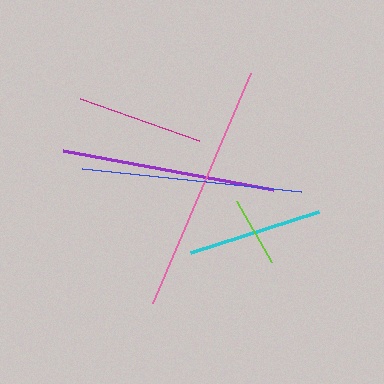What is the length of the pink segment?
The pink segment is approximately 249 pixels long.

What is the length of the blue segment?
The blue segment is approximately 220 pixels long.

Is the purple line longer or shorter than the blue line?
The blue line is longer than the purple line.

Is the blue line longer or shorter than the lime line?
The blue line is longer than the lime line.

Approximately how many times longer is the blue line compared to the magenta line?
The blue line is approximately 1.7 times the length of the magenta line.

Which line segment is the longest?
The pink line is the longest at approximately 249 pixels.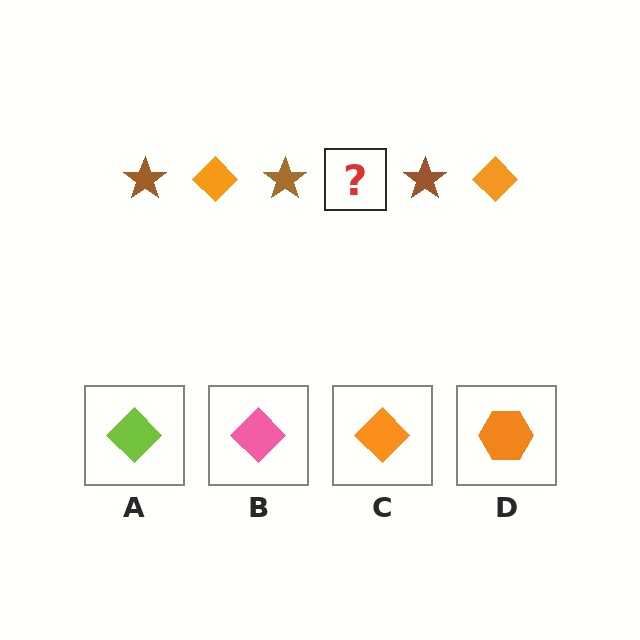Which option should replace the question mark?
Option C.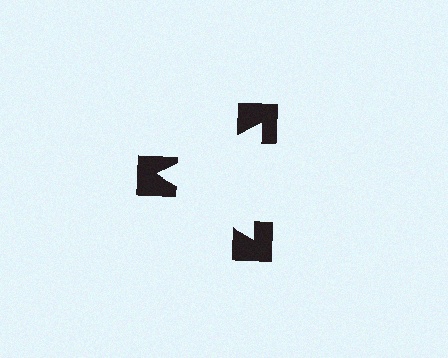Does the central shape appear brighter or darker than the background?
It typically appears slightly brighter than the background, even though no actual brightness change is drawn.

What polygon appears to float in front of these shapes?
An illusory triangle — its edges are inferred from the aligned wedge cuts in the notched squares, not physically drawn.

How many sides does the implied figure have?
3 sides.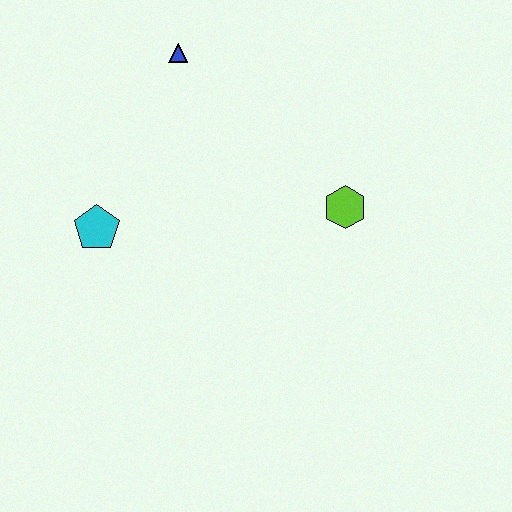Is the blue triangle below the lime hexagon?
No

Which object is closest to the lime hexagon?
The blue triangle is closest to the lime hexagon.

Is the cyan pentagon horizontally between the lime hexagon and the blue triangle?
No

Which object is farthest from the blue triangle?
The lime hexagon is farthest from the blue triangle.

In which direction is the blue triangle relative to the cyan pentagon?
The blue triangle is above the cyan pentagon.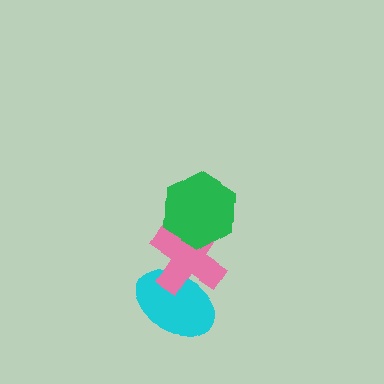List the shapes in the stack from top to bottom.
From top to bottom: the green hexagon, the pink cross, the cyan ellipse.